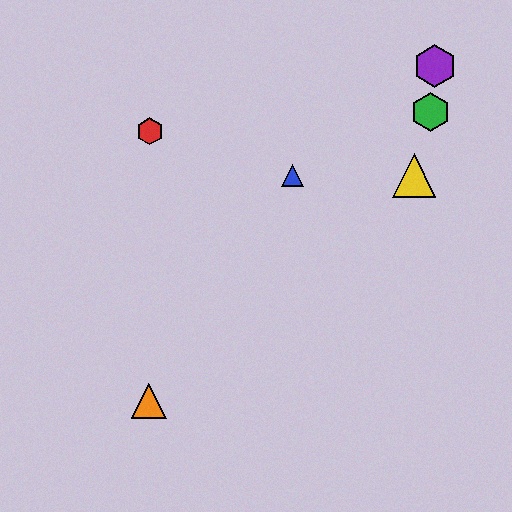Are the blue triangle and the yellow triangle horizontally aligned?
Yes, both are at y≈175.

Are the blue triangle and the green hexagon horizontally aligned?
No, the blue triangle is at y≈175 and the green hexagon is at y≈112.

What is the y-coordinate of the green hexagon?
The green hexagon is at y≈112.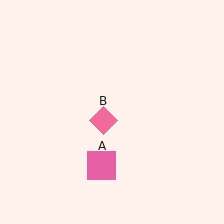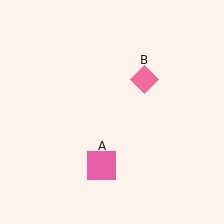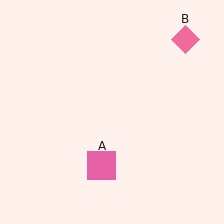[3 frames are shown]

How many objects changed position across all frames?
1 object changed position: pink diamond (object B).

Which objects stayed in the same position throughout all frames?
Pink square (object A) remained stationary.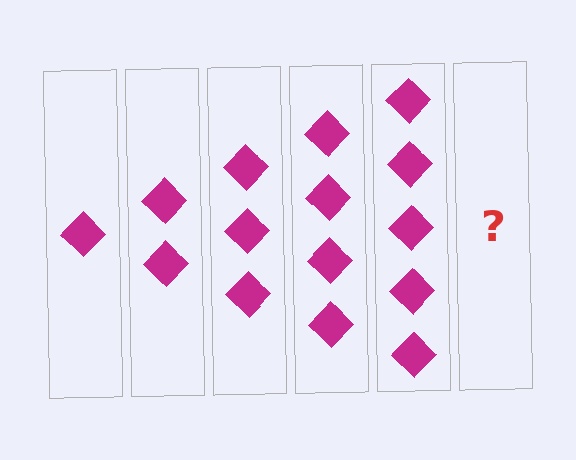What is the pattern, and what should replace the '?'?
The pattern is that each step adds one more diamond. The '?' should be 6 diamonds.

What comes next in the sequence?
The next element should be 6 diamonds.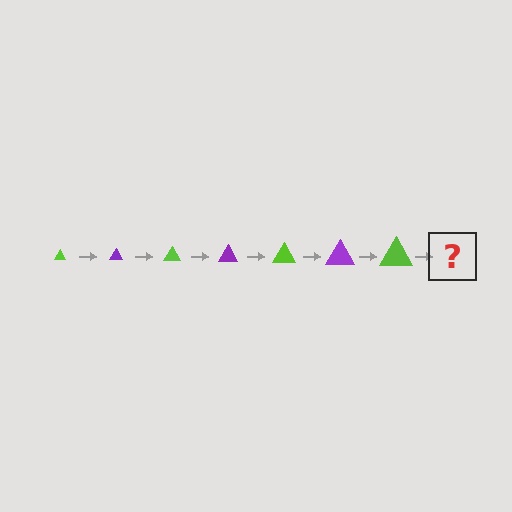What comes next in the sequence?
The next element should be a purple triangle, larger than the previous one.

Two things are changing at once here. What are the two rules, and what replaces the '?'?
The two rules are that the triangle grows larger each step and the color cycles through lime and purple. The '?' should be a purple triangle, larger than the previous one.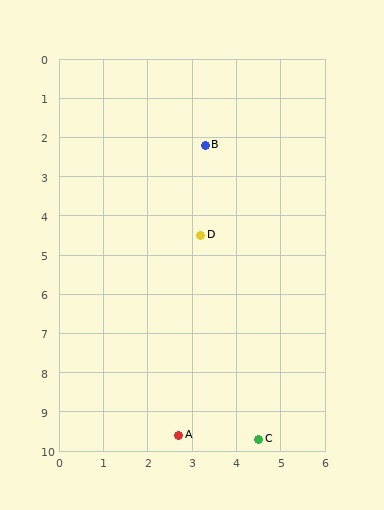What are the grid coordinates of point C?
Point C is at approximately (4.5, 9.7).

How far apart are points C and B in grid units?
Points C and B are about 7.6 grid units apart.